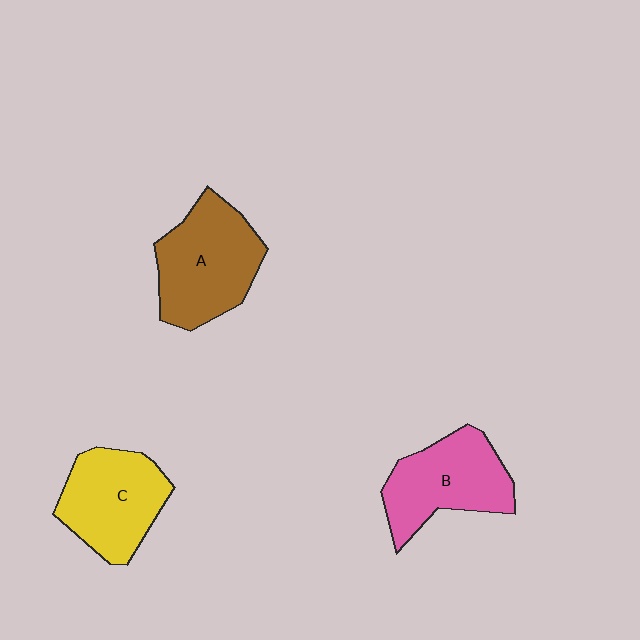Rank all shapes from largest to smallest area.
From largest to smallest: A (brown), B (pink), C (yellow).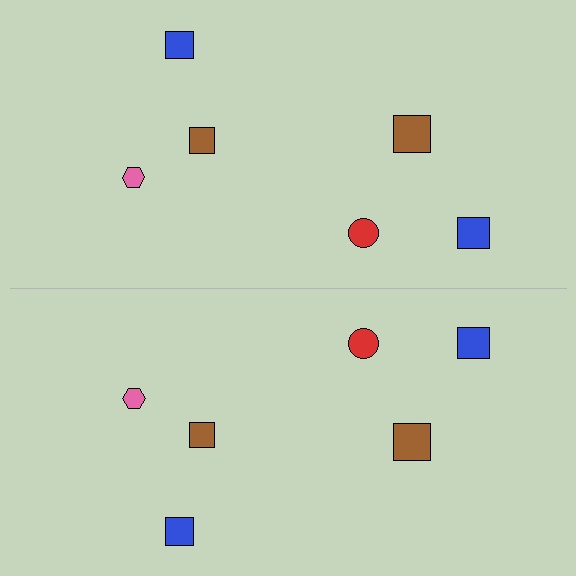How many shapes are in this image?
There are 12 shapes in this image.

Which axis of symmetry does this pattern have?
The pattern has a horizontal axis of symmetry running through the center of the image.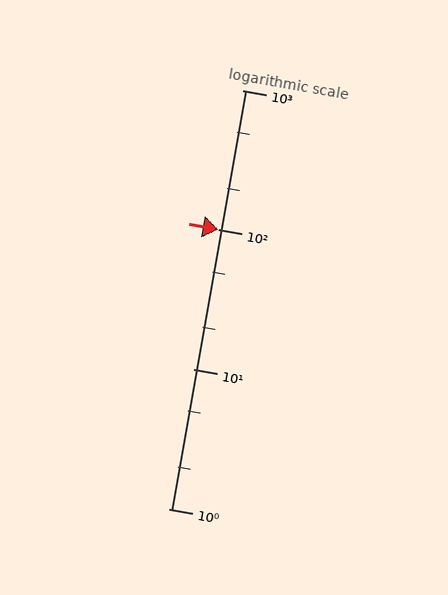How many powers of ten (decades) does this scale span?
The scale spans 3 decades, from 1 to 1000.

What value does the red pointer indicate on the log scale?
The pointer indicates approximately 100.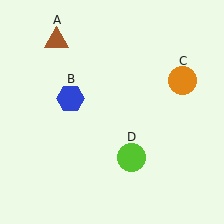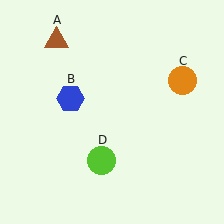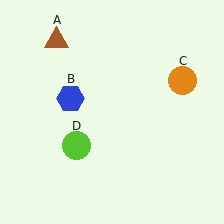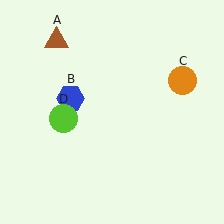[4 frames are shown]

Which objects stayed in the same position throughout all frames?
Brown triangle (object A) and blue hexagon (object B) and orange circle (object C) remained stationary.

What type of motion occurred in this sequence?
The lime circle (object D) rotated clockwise around the center of the scene.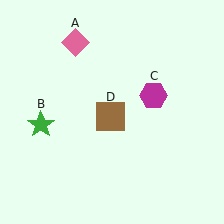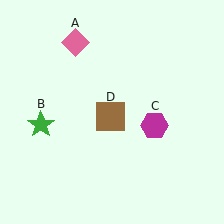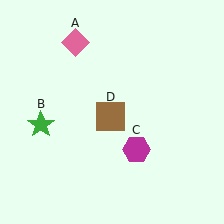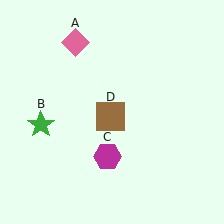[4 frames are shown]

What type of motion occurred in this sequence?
The magenta hexagon (object C) rotated clockwise around the center of the scene.